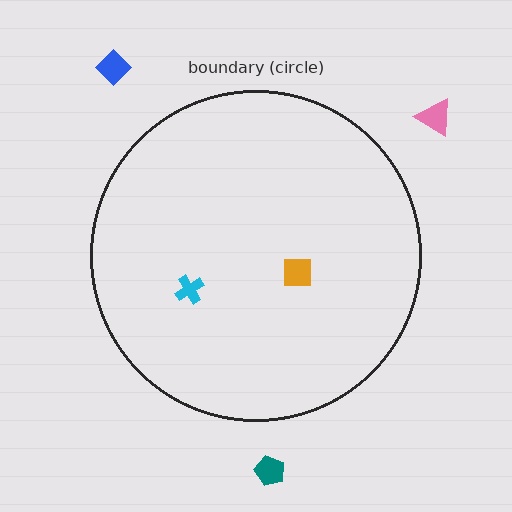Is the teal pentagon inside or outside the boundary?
Outside.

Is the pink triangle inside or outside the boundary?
Outside.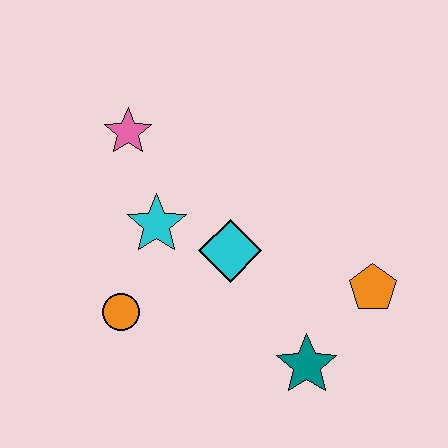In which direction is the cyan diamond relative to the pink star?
The cyan diamond is below the pink star.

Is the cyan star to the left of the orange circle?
No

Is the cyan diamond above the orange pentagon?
Yes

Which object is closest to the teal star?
The orange pentagon is closest to the teal star.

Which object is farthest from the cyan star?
The orange pentagon is farthest from the cyan star.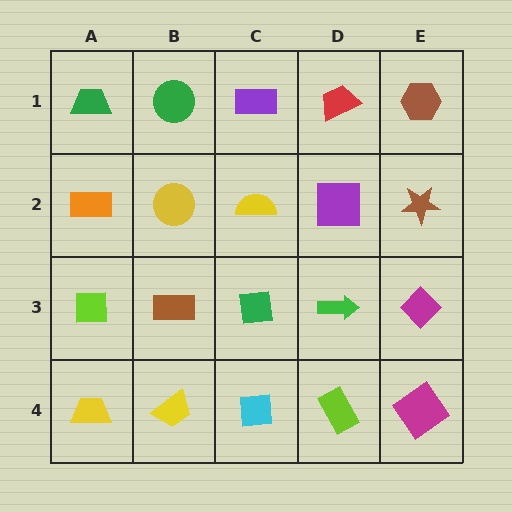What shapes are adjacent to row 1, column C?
A yellow semicircle (row 2, column C), a green circle (row 1, column B), a red trapezoid (row 1, column D).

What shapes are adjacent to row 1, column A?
An orange rectangle (row 2, column A), a green circle (row 1, column B).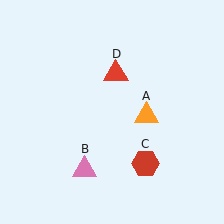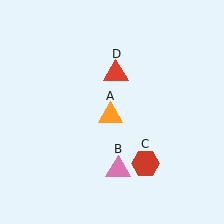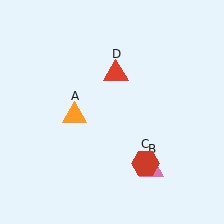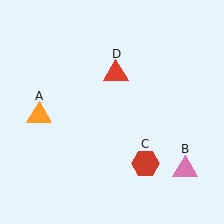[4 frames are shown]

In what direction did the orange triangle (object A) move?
The orange triangle (object A) moved left.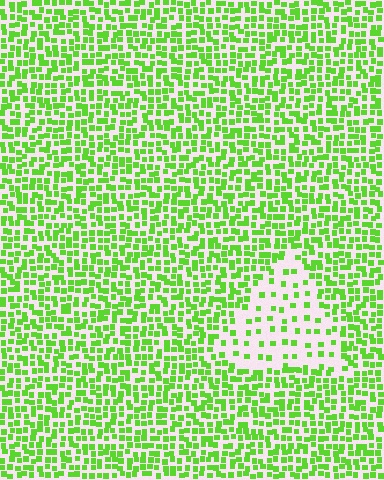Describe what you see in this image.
The image contains small lime elements arranged at two different densities. A triangle-shaped region is visible where the elements are less densely packed than the surrounding area.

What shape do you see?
I see a triangle.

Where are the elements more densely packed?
The elements are more densely packed outside the triangle boundary.